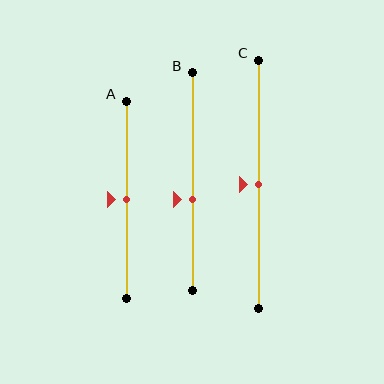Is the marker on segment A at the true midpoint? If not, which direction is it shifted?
Yes, the marker on segment A is at the true midpoint.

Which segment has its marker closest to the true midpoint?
Segment A has its marker closest to the true midpoint.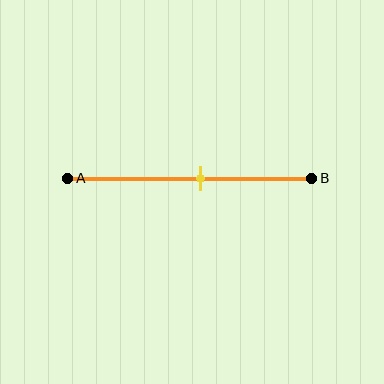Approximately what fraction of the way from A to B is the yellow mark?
The yellow mark is approximately 55% of the way from A to B.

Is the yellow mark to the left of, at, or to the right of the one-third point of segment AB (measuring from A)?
The yellow mark is to the right of the one-third point of segment AB.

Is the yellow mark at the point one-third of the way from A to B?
No, the mark is at about 55% from A, not at the 33% one-third point.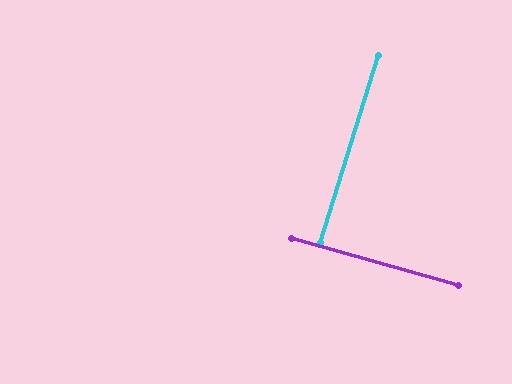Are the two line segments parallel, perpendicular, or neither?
Perpendicular — they meet at approximately 88°.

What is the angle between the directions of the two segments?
Approximately 88 degrees.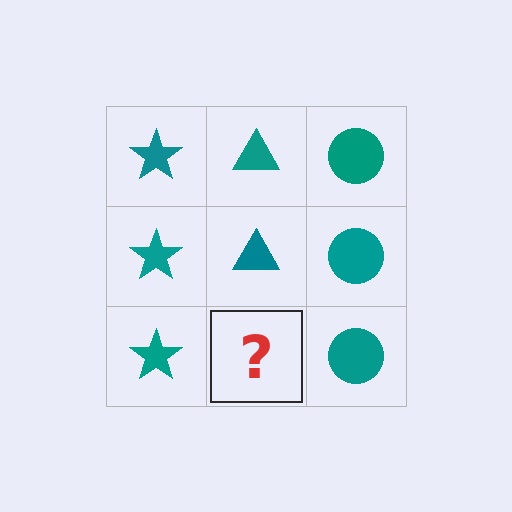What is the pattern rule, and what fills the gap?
The rule is that each column has a consistent shape. The gap should be filled with a teal triangle.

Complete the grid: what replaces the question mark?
The question mark should be replaced with a teal triangle.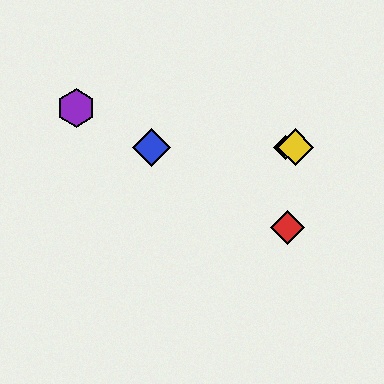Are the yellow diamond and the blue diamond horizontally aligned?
Yes, both are at y≈147.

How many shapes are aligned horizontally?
3 shapes (the blue diamond, the green diamond, the yellow diamond) are aligned horizontally.